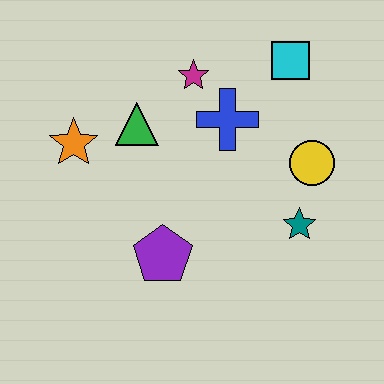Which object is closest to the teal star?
The yellow circle is closest to the teal star.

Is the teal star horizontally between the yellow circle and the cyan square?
Yes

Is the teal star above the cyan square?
No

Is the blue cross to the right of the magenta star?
Yes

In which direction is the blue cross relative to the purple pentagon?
The blue cross is above the purple pentagon.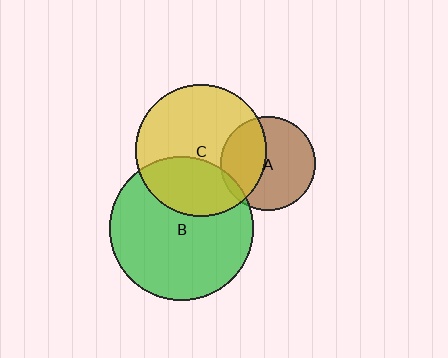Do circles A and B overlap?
Yes.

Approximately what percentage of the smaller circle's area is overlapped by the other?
Approximately 5%.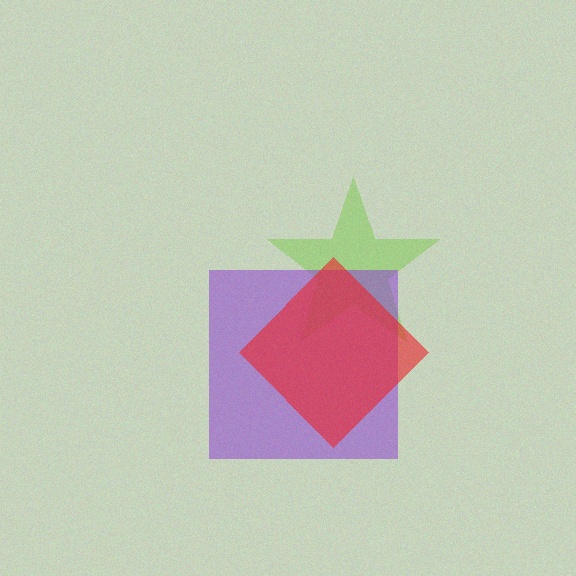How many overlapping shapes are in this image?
There are 3 overlapping shapes in the image.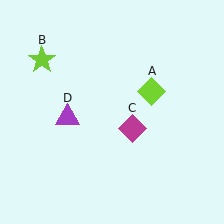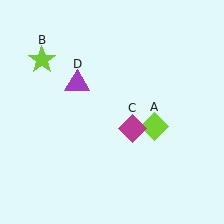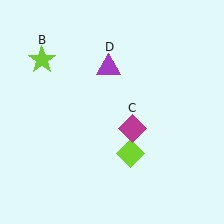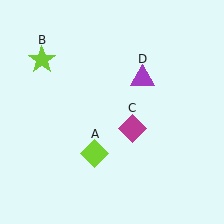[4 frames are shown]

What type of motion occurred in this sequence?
The lime diamond (object A), purple triangle (object D) rotated clockwise around the center of the scene.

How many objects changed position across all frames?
2 objects changed position: lime diamond (object A), purple triangle (object D).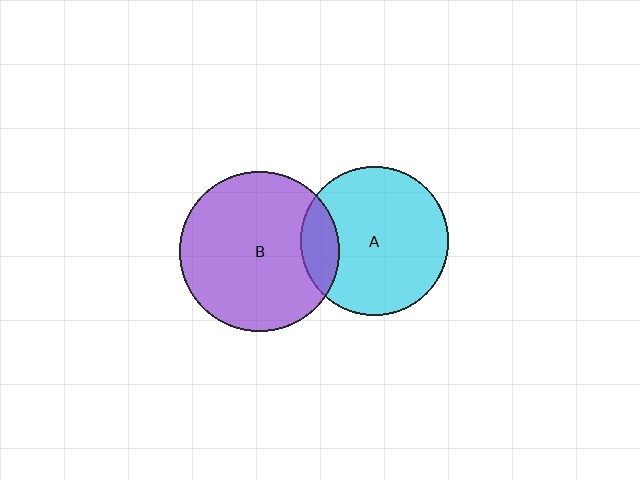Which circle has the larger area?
Circle B (purple).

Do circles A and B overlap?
Yes.